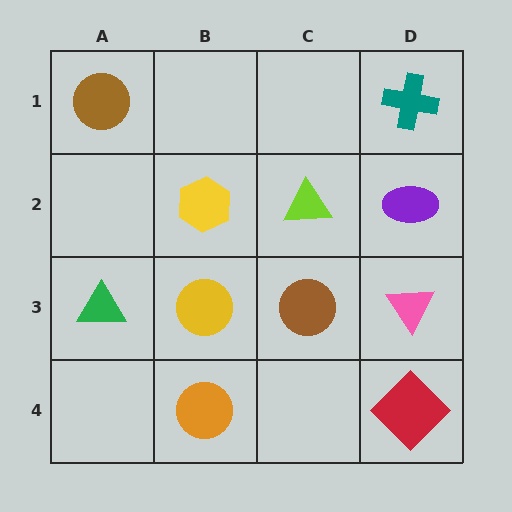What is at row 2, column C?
A lime triangle.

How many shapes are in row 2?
3 shapes.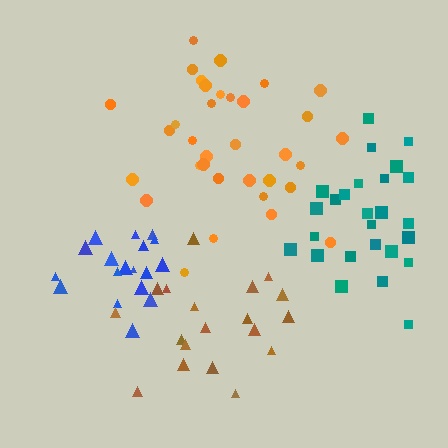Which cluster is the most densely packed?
Blue.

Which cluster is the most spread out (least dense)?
Brown.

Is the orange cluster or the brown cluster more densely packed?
Orange.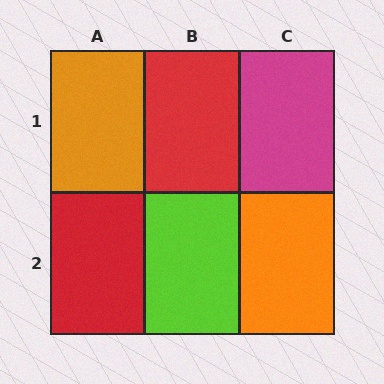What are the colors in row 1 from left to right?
Orange, red, magenta.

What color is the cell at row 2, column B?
Lime.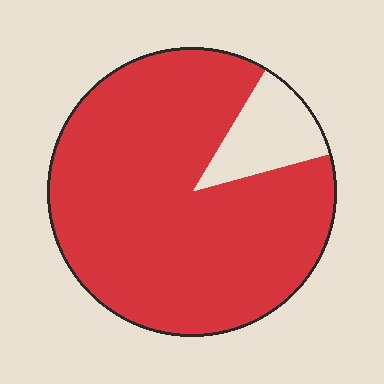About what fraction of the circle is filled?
About seven eighths (7/8).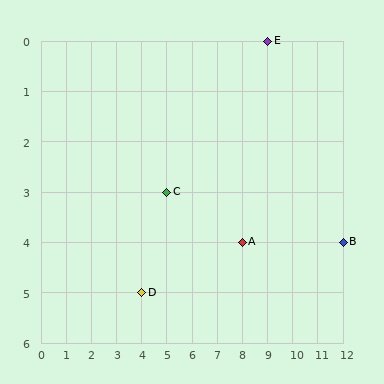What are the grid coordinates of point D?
Point D is at grid coordinates (4, 5).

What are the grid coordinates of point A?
Point A is at grid coordinates (8, 4).